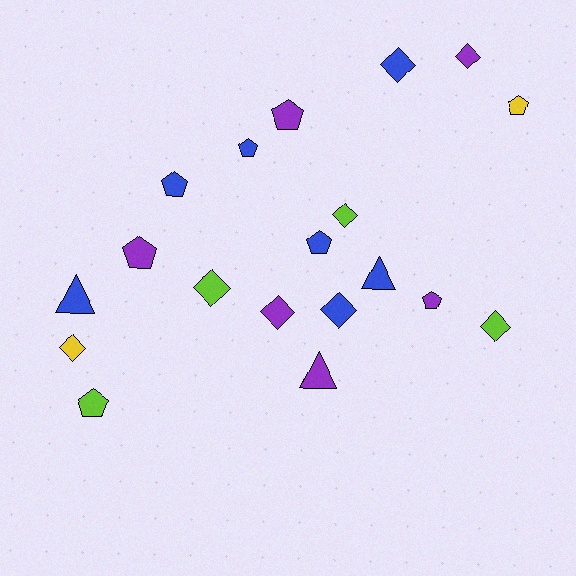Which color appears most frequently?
Blue, with 7 objects.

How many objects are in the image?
There are 19 objects.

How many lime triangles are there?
There are no lime triangles.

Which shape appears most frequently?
Pentagon, with 8 objects.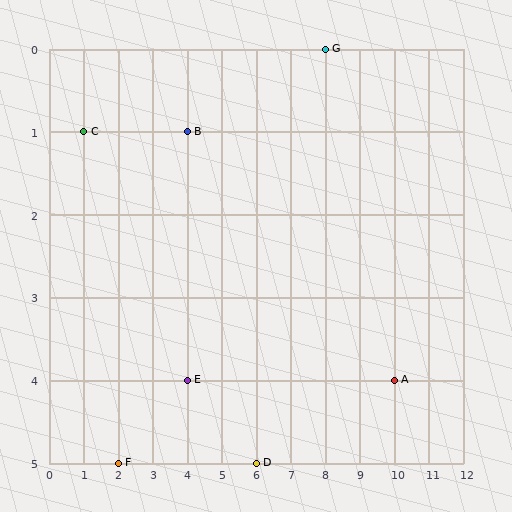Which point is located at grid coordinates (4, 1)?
Point B is at (4, 1).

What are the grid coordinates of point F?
Point F is at grid coordinates (2, 5).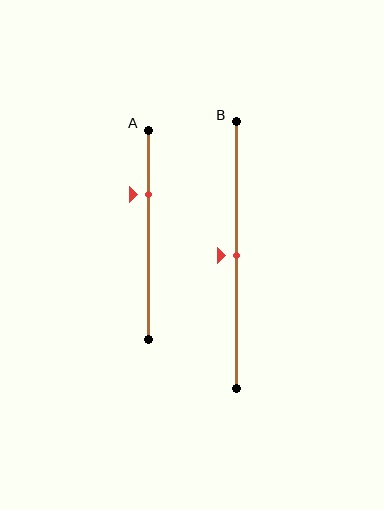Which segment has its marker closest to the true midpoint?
Segment B has its marker closest to the true midpoint.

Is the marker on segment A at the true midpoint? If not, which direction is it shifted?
No, the marker on segment A is shifted upward by about 19% of the segment length.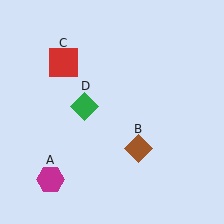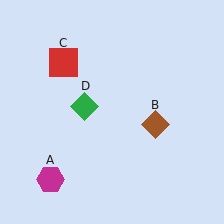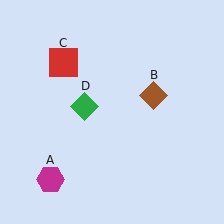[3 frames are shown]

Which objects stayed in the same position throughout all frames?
Magenta hexagon (object A) and red square (object C) and green diamond (object D) remained stationary.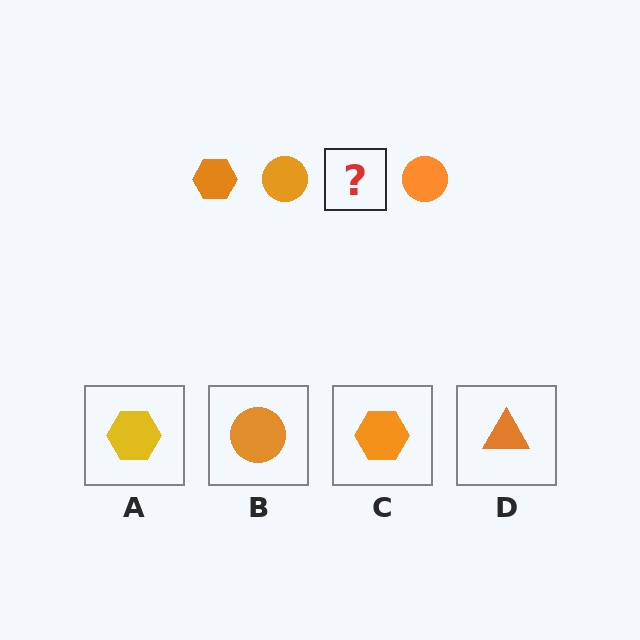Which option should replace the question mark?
Option C.